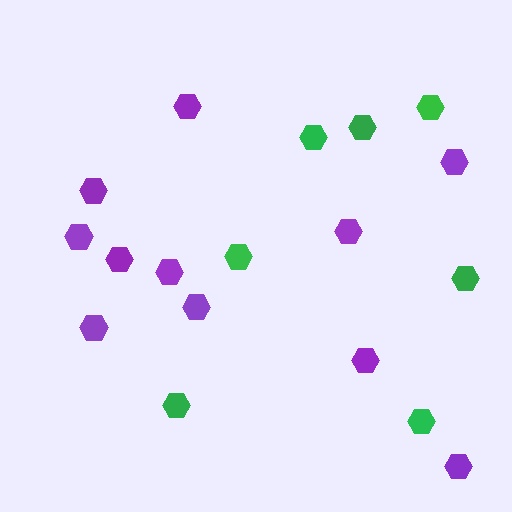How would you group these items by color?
There are 2 groups: one group of purple hexagons (11) and one group of green hexagons (7).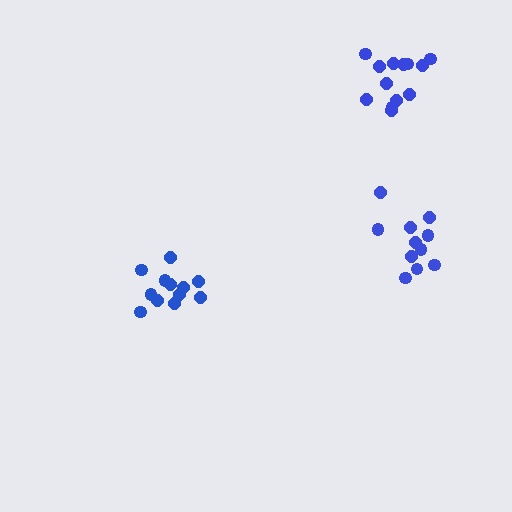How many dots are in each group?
Group 1: 11 dots, Group 2: 12 dots, Group 3: 13 dots (36 total).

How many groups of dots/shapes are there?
There are 3 groups.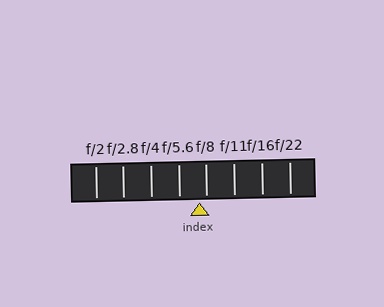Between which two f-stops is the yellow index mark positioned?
The index mark is between f/5.6 and f/8.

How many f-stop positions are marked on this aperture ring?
There are 8 f-stop positions marked.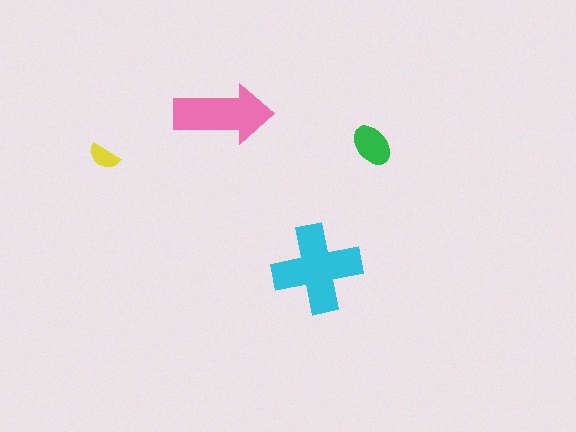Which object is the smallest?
The yellow semicircle.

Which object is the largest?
The cyan cross.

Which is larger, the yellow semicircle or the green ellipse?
The green ellipse.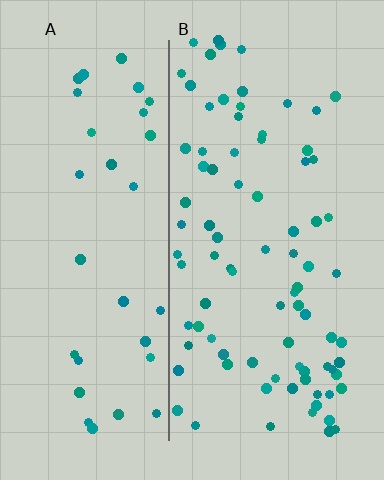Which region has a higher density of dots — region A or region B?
B (the right).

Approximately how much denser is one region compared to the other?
Approximately 2.4× — region B over region A.